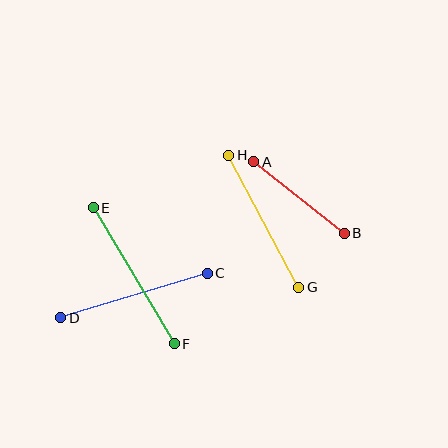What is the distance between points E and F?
The distance is approximately 158 pixels.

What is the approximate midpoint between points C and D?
The midpoint is at approximately (134, 296) pixels.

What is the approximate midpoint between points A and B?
The midpoint is at approximately (299, 198) pixels.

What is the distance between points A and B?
The distance is approximately 116 pixels.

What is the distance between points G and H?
The distance is approximately 150 pixels.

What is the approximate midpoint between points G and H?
The midpoint is at approximately (264, 221) pixels.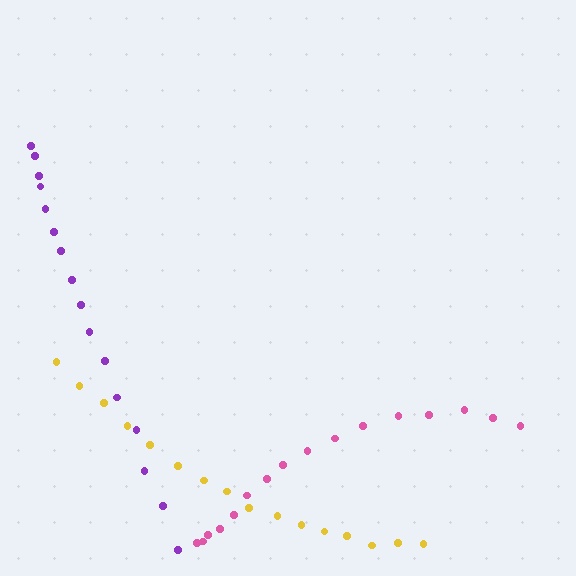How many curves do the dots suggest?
There are 3 distinct paths.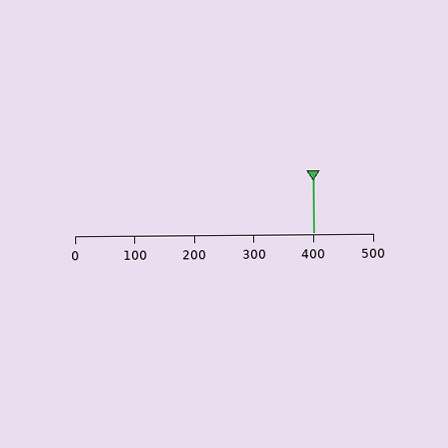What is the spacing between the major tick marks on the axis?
The major ticks are spaced 100 apart.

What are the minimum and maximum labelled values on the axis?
The axis runs from 0 to 500.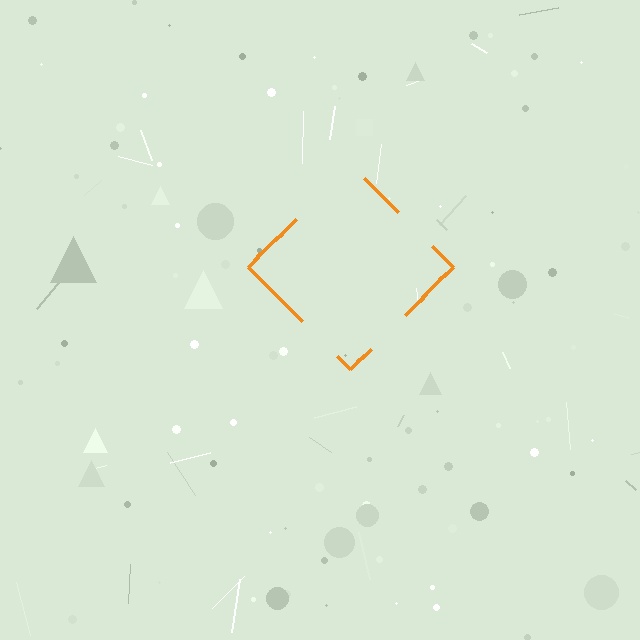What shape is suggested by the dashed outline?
The dashed outline suggests a diamond.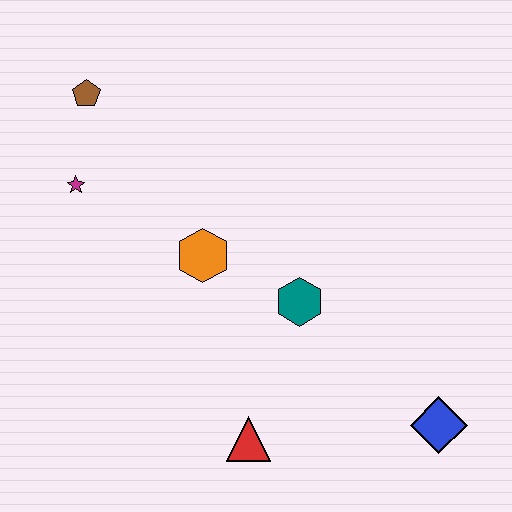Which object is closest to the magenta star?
The brown pentagon is closest to the magenta star.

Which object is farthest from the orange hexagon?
The blue diamond is farthest from the orange hexagon.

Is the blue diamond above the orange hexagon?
No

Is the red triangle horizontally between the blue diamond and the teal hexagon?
No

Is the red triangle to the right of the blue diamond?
No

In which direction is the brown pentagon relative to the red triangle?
The brown pentagon is above the red triangle.